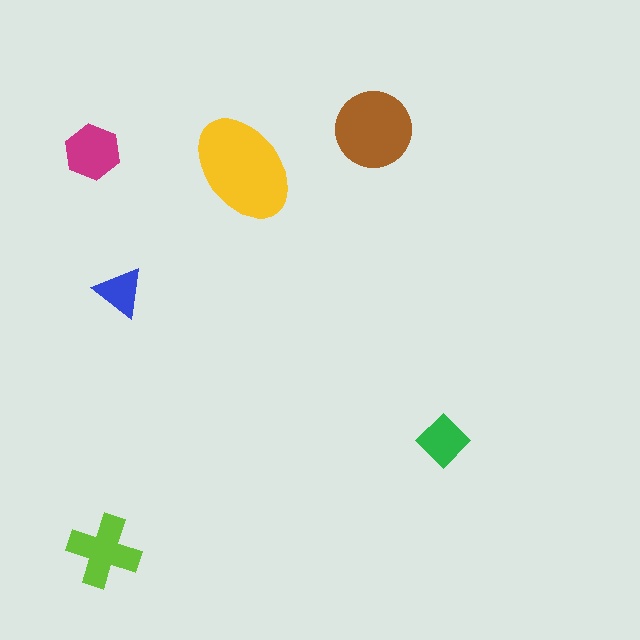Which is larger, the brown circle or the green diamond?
The brown circle.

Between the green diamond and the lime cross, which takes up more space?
The lime cross.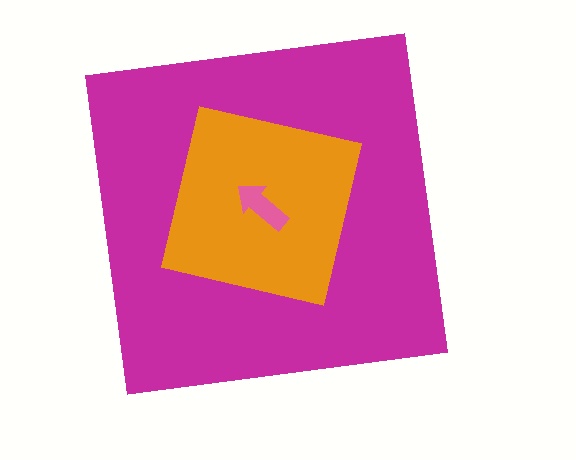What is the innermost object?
The pink arrow.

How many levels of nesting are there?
3.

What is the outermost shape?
The magenta square.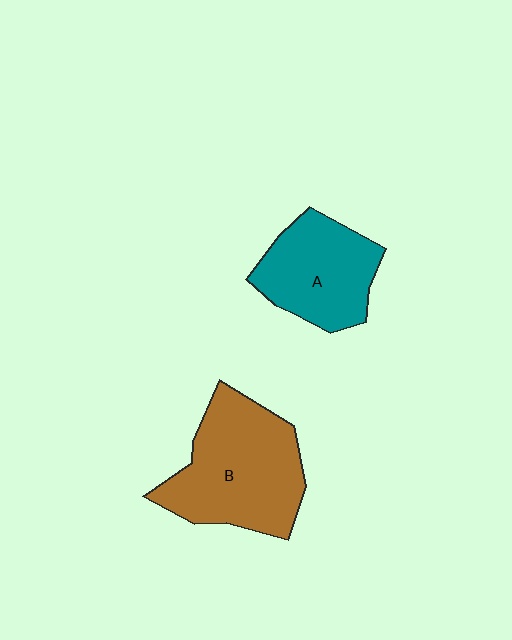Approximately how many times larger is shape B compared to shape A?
Approximately 1.4 times.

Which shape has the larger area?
Shape B (brown).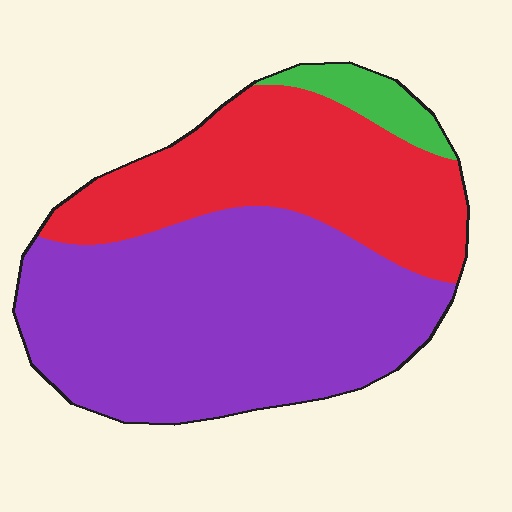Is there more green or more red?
Red.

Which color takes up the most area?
Purple, at roughly 60%.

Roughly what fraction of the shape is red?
Red takes up about three eighths (3/8) of the shape.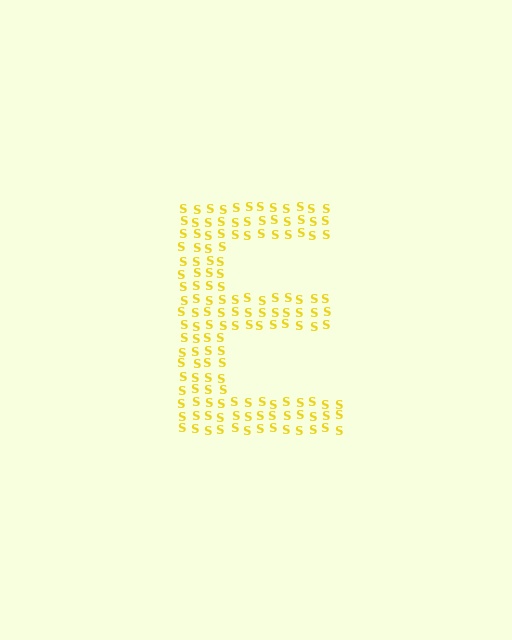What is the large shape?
The large shape is the letter E.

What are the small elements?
The small elements are letter S's.